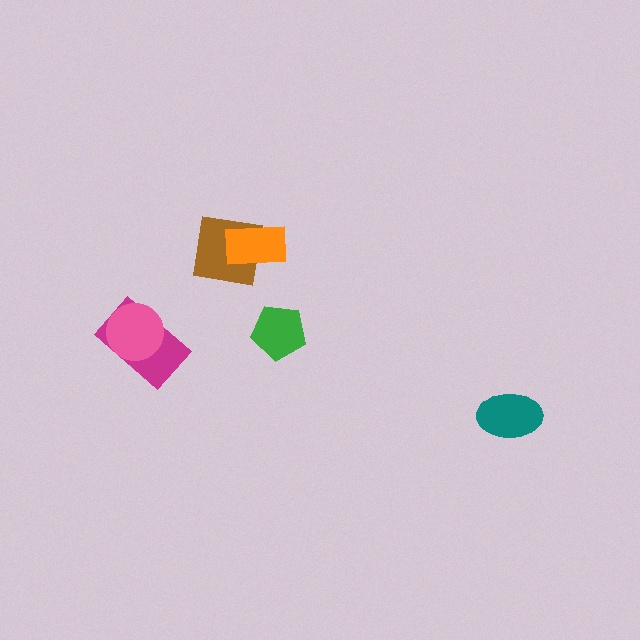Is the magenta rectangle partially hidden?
Yes, it is partially covered by another shape.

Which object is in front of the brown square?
The orange rectangle is in front of the brown square.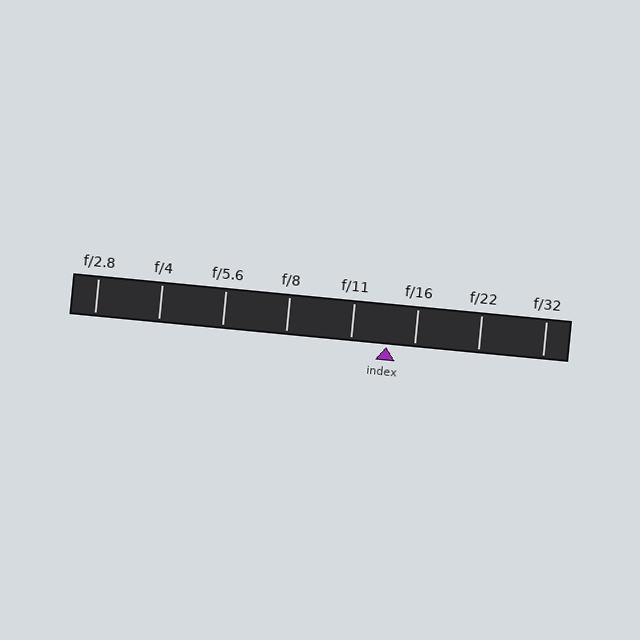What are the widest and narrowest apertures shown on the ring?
The widest aperture shown is f/2.8 and the narrowest is f/32.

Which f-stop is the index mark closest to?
The index mark is closest to f/16.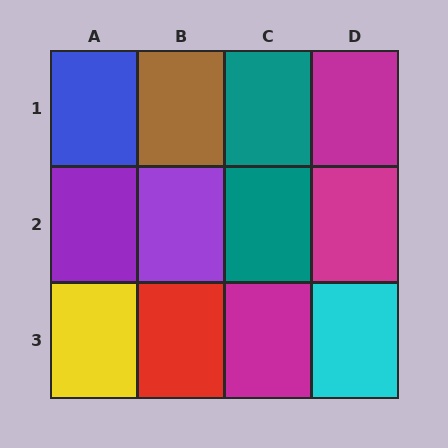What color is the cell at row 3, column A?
Yellow.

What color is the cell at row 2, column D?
Magenta.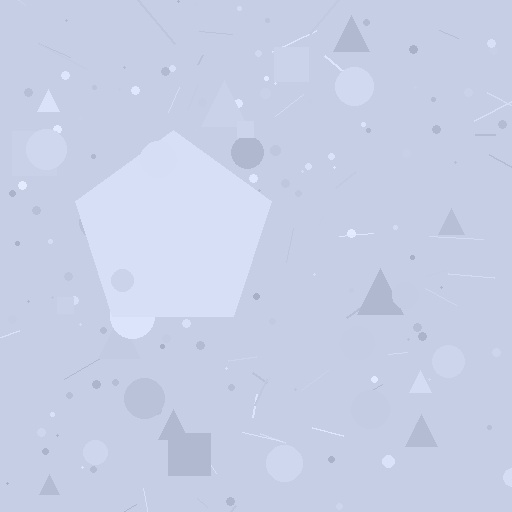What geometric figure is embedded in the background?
A pentagon is embedded in the background.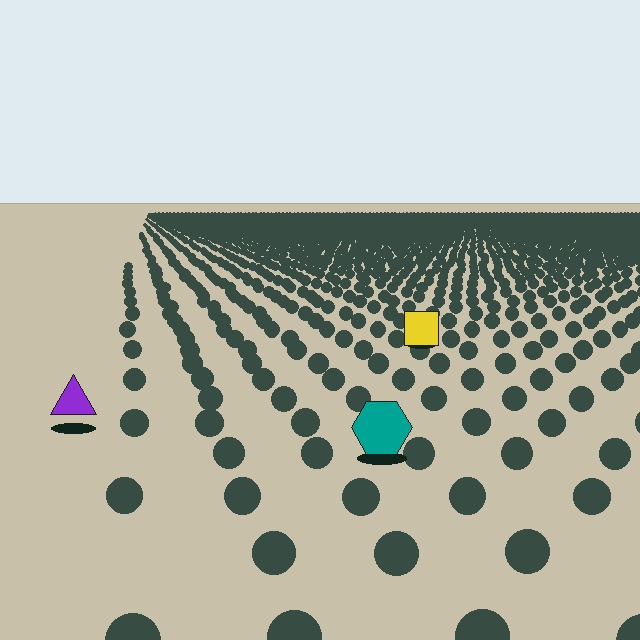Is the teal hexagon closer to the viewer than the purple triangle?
Yes. The teal hexagon is closer — you can tell from the texture gradient: the ground texture is coarser near it.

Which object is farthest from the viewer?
The yellow square is farthest from the viewer. It appears smaller and the ground texture around it is denser.